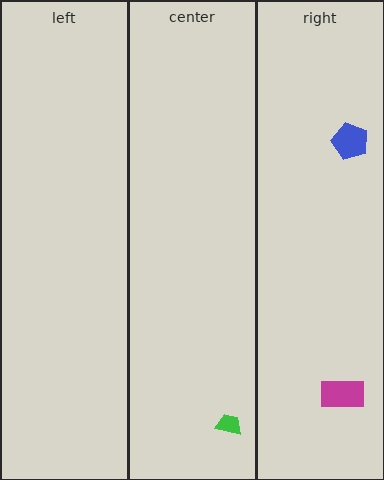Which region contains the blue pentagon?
The right region.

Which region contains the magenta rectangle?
The right region.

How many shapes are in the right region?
2.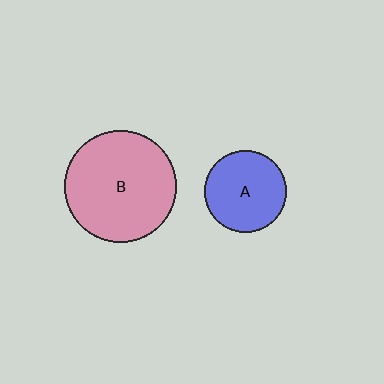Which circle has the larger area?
Circle B (pink).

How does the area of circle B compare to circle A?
Approximately 1.9 times.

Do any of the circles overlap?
No, none of the circles overlap.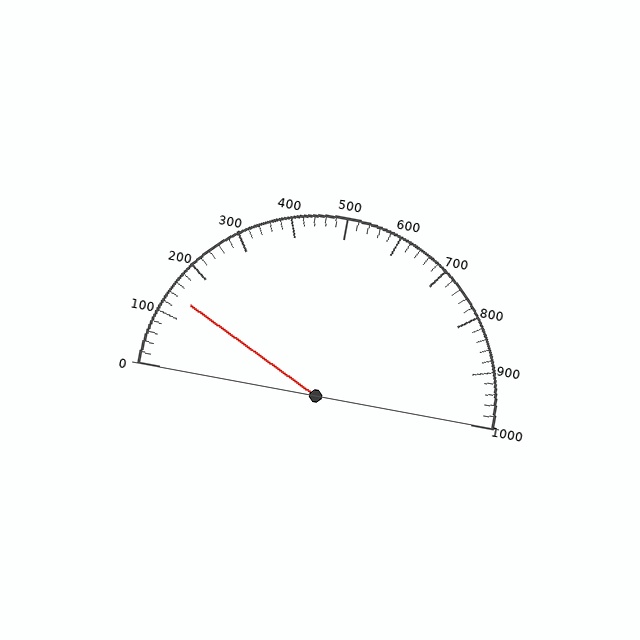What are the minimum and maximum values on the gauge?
The gauge ranges from 0 to 1000.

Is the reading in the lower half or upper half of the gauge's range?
The reading is in the lower half of the range (0 to 1000).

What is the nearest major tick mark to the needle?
The nearest major tick mark is 100.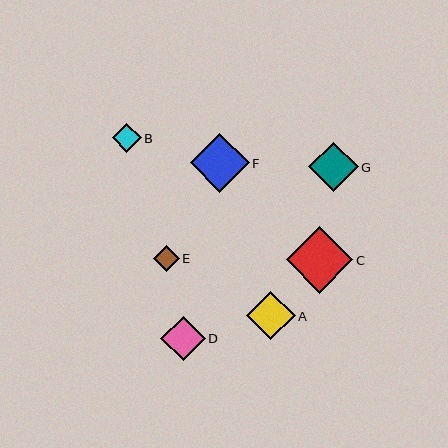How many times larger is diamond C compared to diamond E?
Diamond C is approximately 2.6 times the size of diamond E.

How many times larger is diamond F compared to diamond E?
Diamond F is approximately 2.3 times the size of diamond E.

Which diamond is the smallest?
Diamond E is the smallest with a size of approximately 25 pixels.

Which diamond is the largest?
Diamond C is the largest with a size of approximately 67 pixels.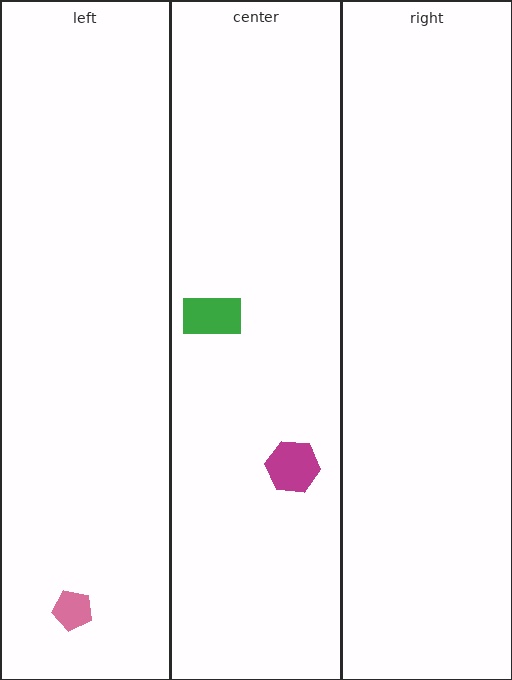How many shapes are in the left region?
1.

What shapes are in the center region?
The green rectangle, the magenta hexagon.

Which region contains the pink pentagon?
The left region.